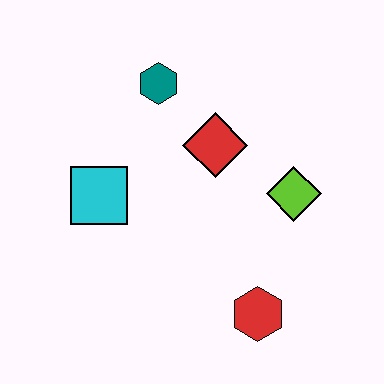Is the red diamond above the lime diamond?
Yes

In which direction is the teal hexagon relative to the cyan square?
The teal hexagon is above the cyan square.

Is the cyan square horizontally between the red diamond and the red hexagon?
No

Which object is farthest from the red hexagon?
The teal hexagon is farthest from the red hexagon.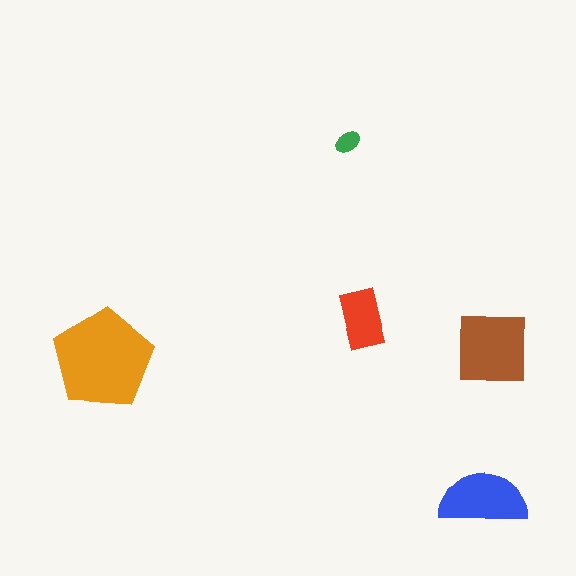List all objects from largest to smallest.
The orange pentagon, the brown square, the blue semicircle, the red rectangle, the green ellipse.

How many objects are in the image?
There are 5 objects in the image.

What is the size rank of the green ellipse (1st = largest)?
5th.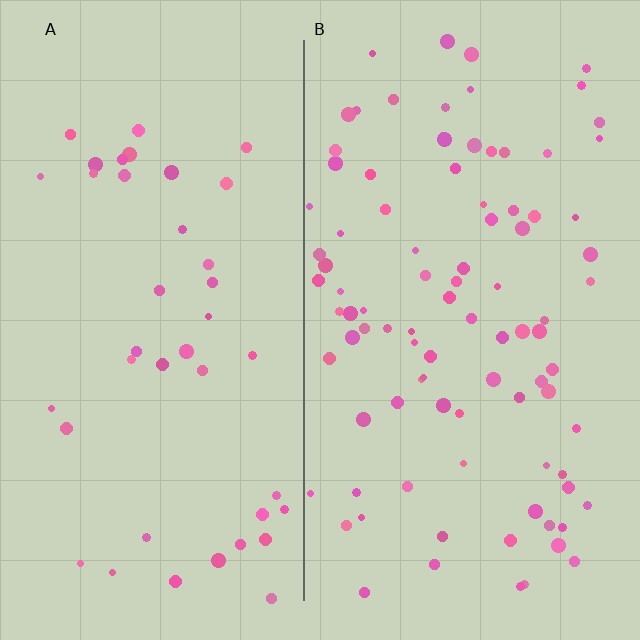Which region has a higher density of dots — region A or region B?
B (the right).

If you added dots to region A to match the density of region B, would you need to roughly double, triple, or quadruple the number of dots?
Approximately double.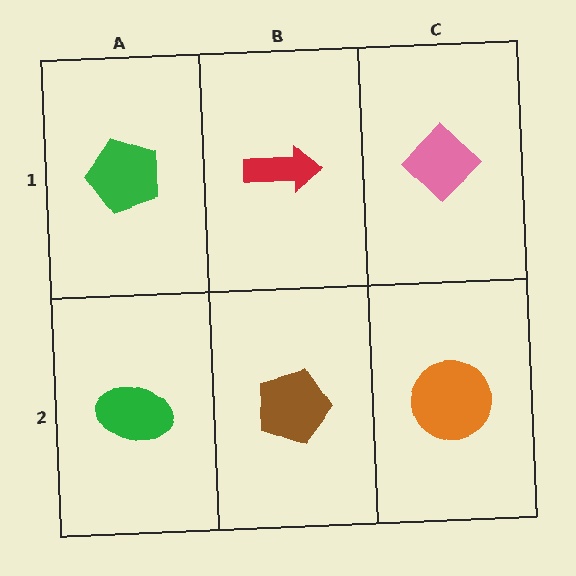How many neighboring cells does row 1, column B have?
3.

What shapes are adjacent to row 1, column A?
A green ellipse (row 2, column A), a red arrow (row 1, column B).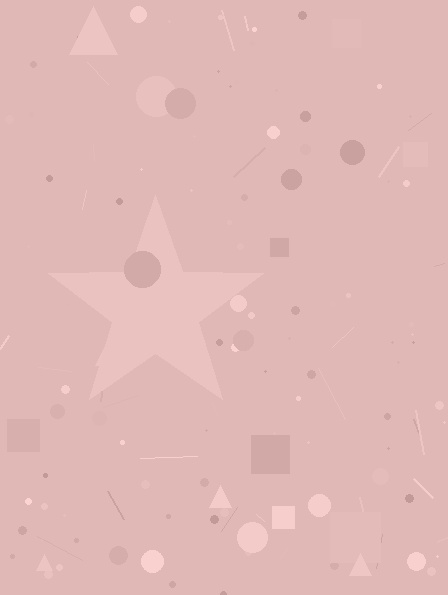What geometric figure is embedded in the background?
A star is embedded in the background.